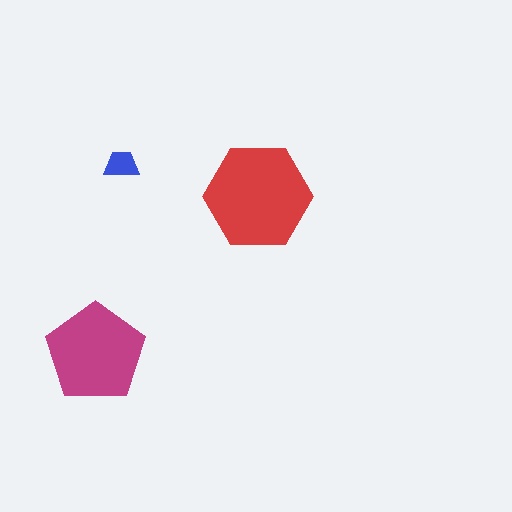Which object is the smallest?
The blue trapezoid.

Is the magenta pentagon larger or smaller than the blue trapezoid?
Larger.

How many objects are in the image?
There are 3 objects in the image.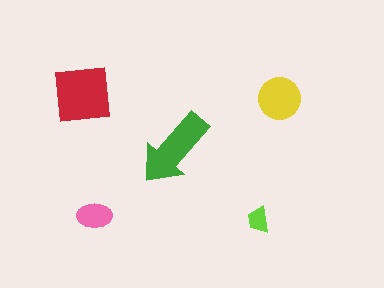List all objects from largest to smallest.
The red square, the green arrow, the yellow circle, the pink ellipse, the lime trapezoid.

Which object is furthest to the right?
The yellow circle is rightmost.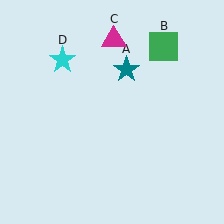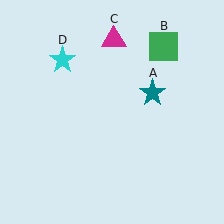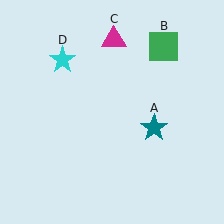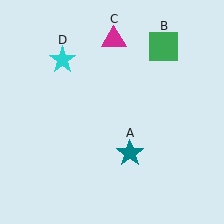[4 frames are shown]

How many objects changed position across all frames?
1 object changed position: teal star (object A).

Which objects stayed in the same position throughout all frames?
Green square (object B) and magenta triangle (object C) and cyan star (object D) remained stationary.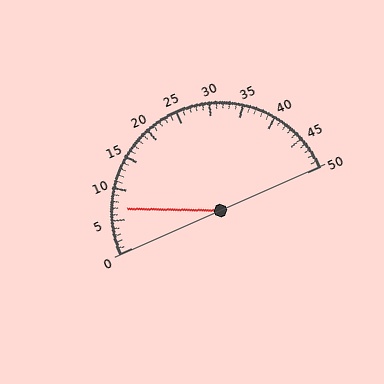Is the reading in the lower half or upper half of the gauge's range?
The reading is in the lower half of the range (0 to 50).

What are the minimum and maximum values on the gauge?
The gauge ranges from 0 to 50.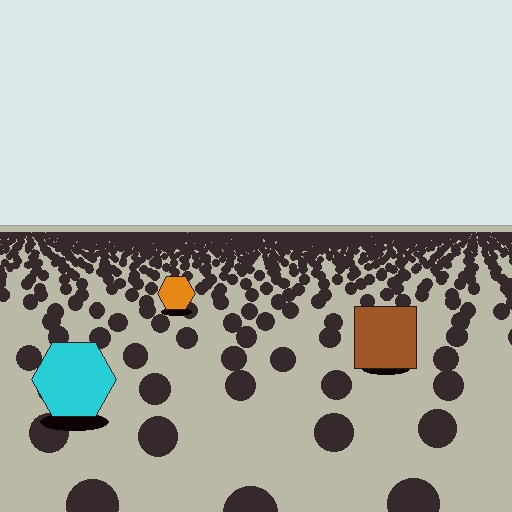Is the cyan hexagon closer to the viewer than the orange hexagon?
Yes. The cyan hexagon is closer — you can tell from the texture gradient: the ground texture is coarser near it.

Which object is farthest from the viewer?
The orange hexagon is farthest from the viewer. It appears smaller and the ground texture around it is denser.